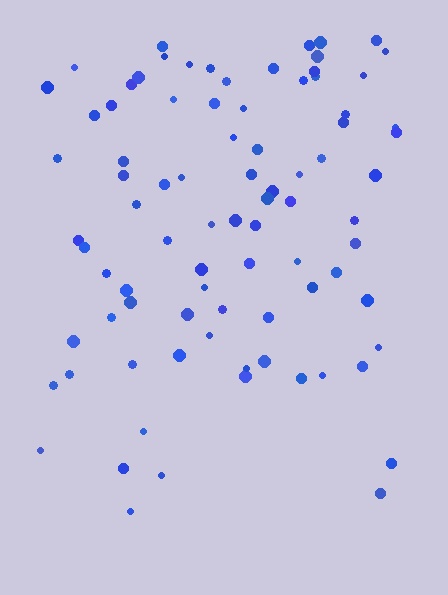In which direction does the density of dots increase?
From bottom to top, with the top side densest.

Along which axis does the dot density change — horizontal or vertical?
Vertical.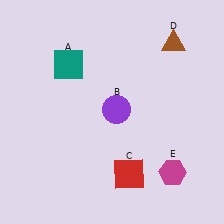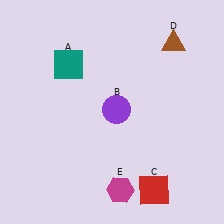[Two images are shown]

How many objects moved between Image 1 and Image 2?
2 objects moved between the two images.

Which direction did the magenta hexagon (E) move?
The magenta hexagon (E) moved left.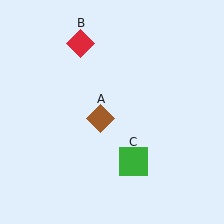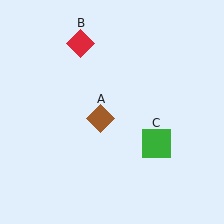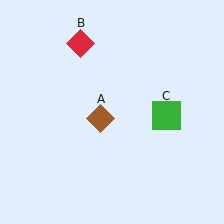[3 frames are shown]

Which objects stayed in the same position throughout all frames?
Brown diamond (object A) and red diamond (object B) remained stationary.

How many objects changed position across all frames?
1 object changed position: green square (object C).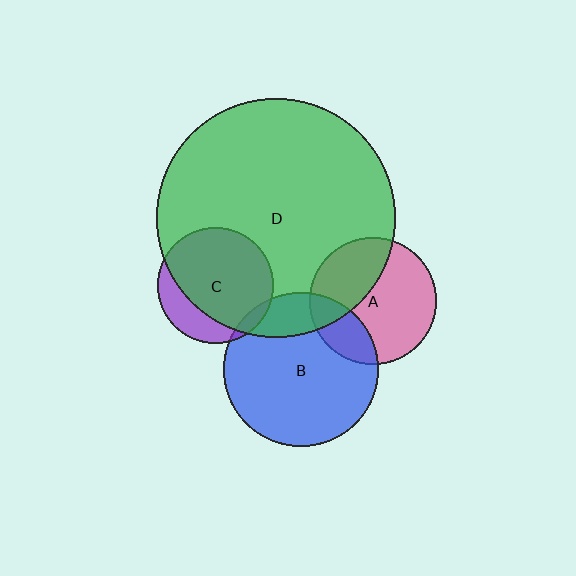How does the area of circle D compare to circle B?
Approximately 2.4 times.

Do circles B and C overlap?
Yes.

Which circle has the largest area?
Circle D (green).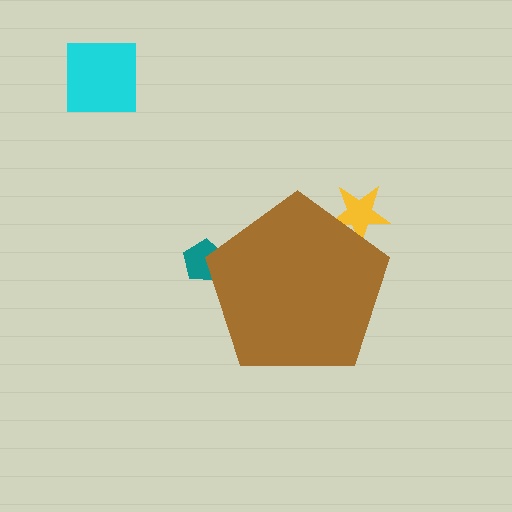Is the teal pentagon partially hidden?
Yes, the teal pentagon is partially hidden behind the brown pentagon.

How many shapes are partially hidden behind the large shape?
2 shapes are partially hidden.